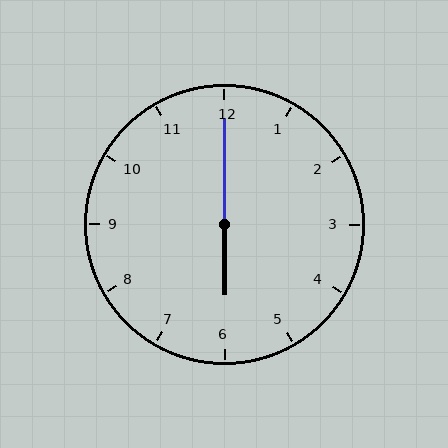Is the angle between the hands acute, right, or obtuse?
It is obtuse.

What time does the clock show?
6:00.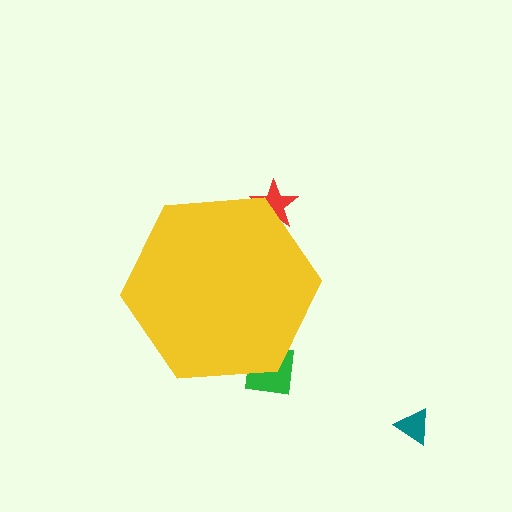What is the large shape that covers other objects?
A yellow hexagon.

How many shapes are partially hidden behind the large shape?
2 shapes are partially hidden.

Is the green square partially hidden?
Yes, the green square is partially hidden behind the yellow hexagon.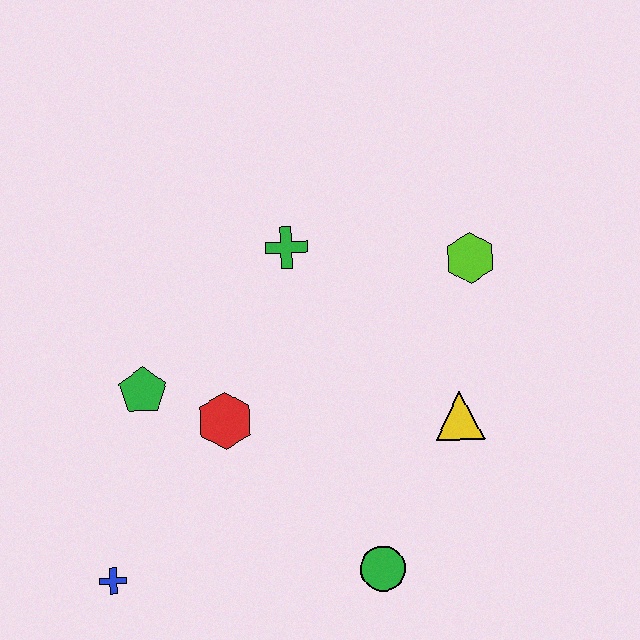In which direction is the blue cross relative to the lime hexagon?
The blue cross is to the left of the lime hexagon.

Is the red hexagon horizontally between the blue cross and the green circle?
Yes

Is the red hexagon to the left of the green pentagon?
No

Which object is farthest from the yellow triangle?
The blue cross is farthest from the yellow triangle.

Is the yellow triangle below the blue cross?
No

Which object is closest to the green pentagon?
The red hexagon is closest to the green pentagon.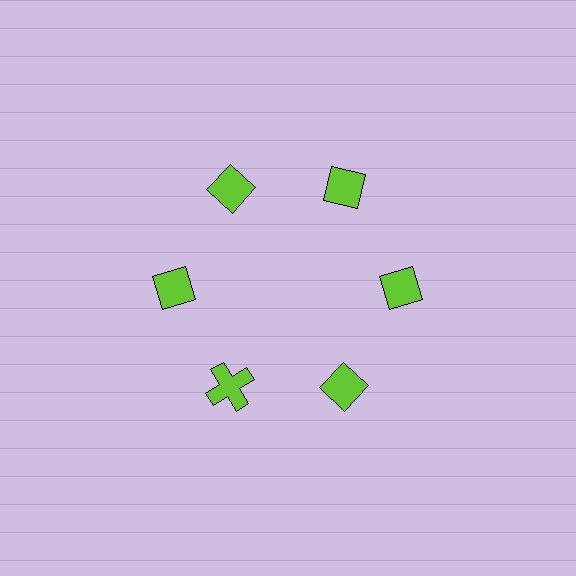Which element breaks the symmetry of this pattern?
The lime cross at roughly the 7 o'clock position breaks the symmetry. All other shapes are lime diamonds.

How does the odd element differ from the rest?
It has a different shape: cross instead of diamond.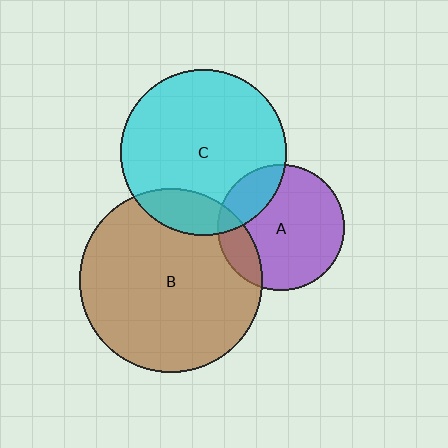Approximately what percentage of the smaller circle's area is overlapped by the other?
Approximately 15%.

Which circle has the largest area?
Circle B (brown).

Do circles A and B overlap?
Yes.